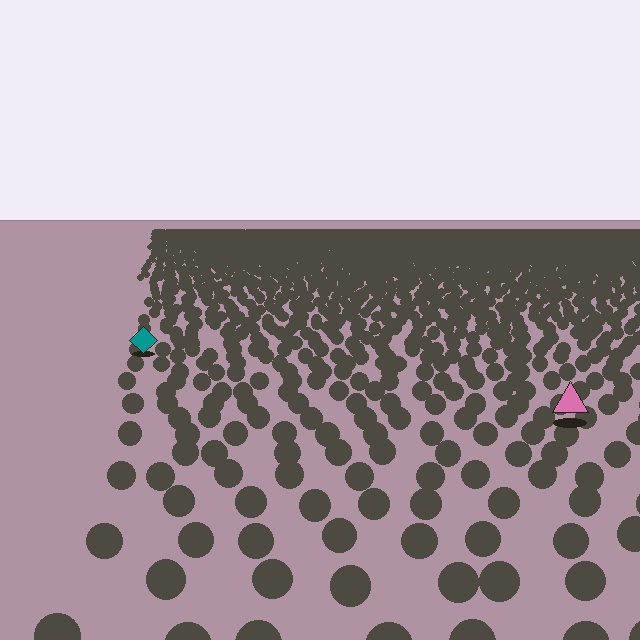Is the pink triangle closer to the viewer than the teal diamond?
Yes. The pink triangle is closer — you can tell from the texture gradient: the ground texture is coarser near it.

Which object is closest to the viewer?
The pink triangle is closest. The texture marks near it are larger and more spread out.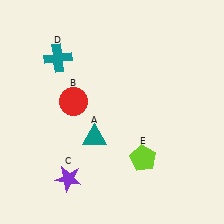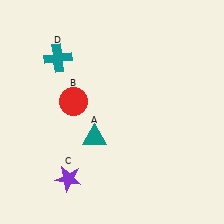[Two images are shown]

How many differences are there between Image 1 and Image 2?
There is 1 difference between the two images.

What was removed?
The lime pentagon (E) was removed in Image 2.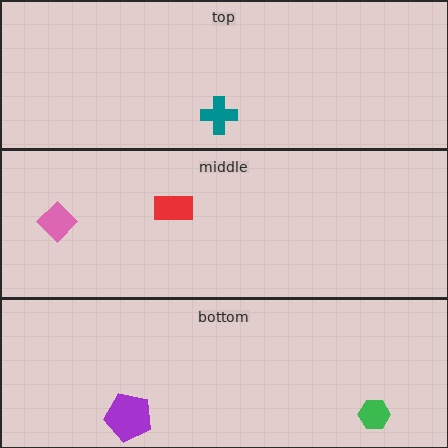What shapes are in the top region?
The teal cross.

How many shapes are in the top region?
1.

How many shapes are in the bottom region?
2.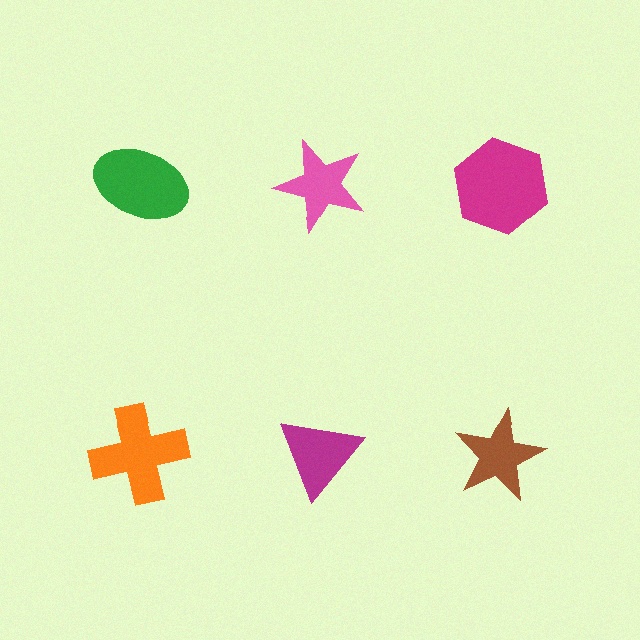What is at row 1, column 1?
A green ellipse.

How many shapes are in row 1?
3 shapes.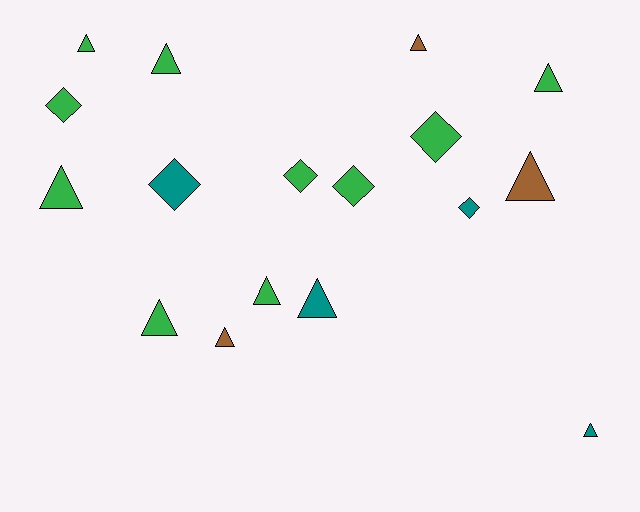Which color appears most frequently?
Green, with 10 objects.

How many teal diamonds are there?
There are 2 teal diamonds.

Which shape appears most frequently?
Triangle, with 11 objects.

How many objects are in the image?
There are 17 objects.